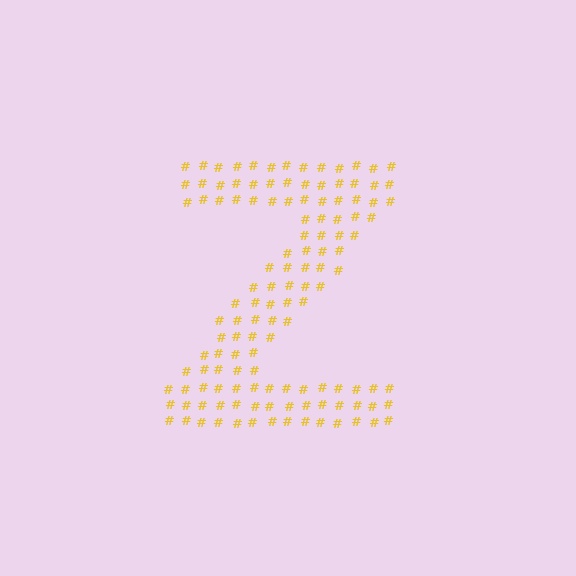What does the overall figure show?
The overall figure shows the letter Z.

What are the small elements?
The small elements are hash symbols.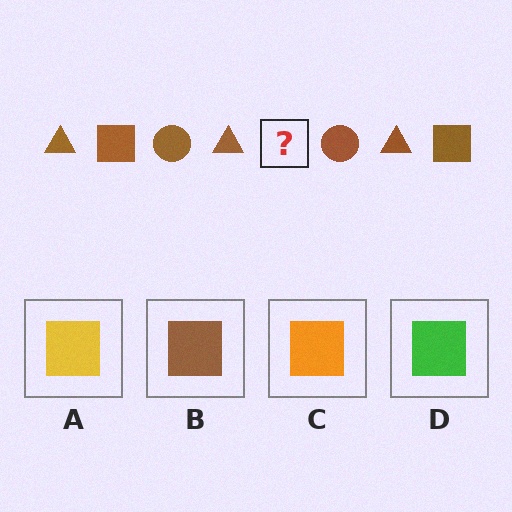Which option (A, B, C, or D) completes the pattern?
B.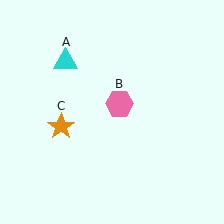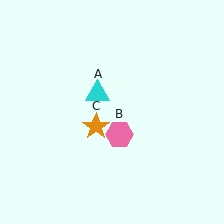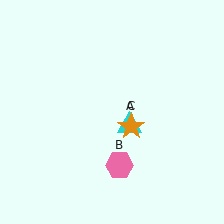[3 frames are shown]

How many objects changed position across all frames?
3 objects changed position: cyan triangle (object A), pink hexagon (object B), orange star (object C).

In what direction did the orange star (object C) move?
The orange star (object C) moved right.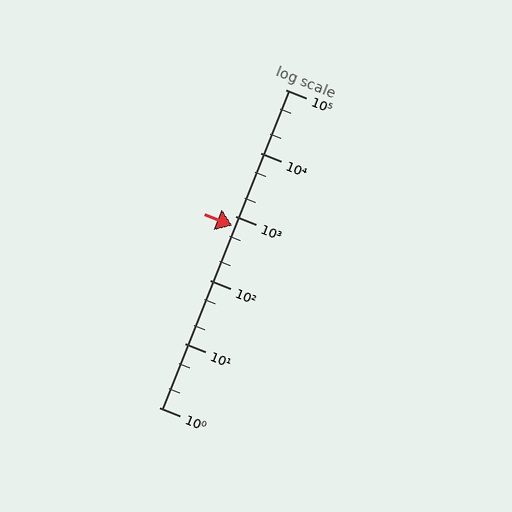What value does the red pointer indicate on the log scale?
The pointer indicates approximately 720.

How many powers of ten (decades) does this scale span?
The scale spans 5 decades, from 1 to 100000.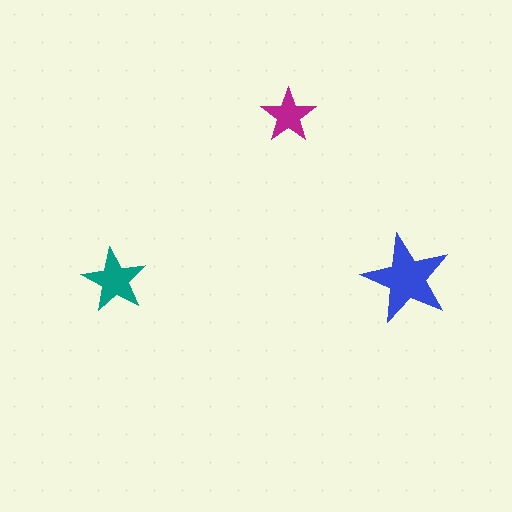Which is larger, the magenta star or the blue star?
The blue one.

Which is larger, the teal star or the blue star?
The blue one.